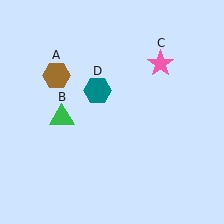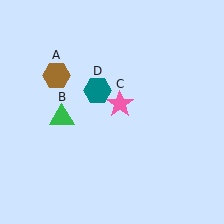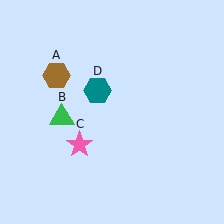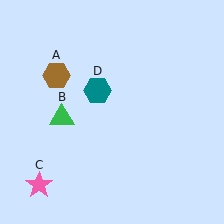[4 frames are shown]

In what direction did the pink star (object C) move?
The pink star (object C) moved down and to the left.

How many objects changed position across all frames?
1 object changed position: pink star (object C).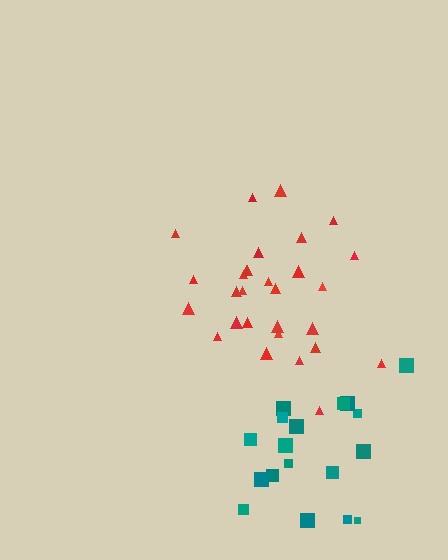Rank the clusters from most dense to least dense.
red, teal.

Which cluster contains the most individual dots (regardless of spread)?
Red (29).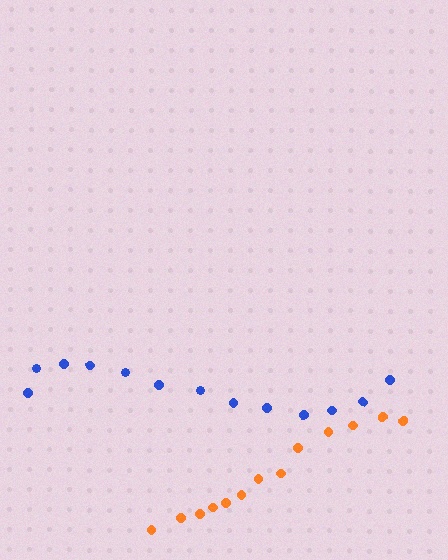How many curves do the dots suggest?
There are 2 distinct paths.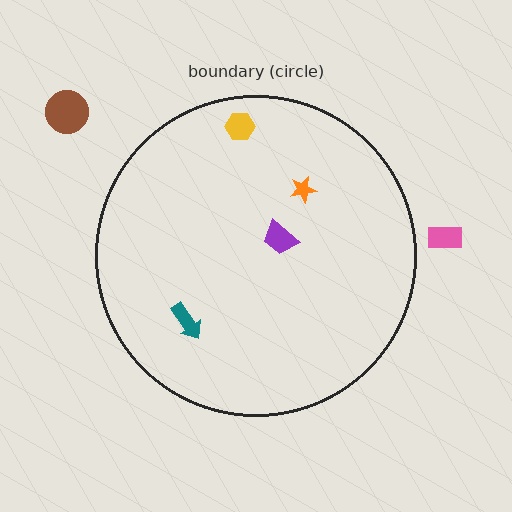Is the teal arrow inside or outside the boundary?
Inside.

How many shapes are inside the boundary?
4 inside, 2 outside.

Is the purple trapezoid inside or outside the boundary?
Inside.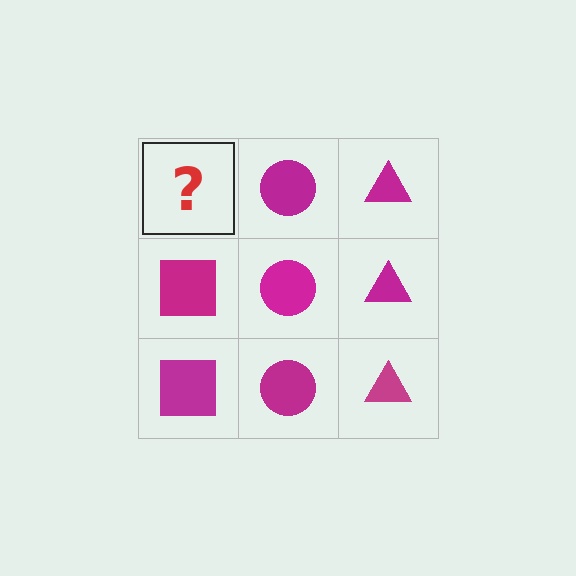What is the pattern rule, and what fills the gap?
The rule is that each column has a consistent shape. The gap should be filled with a magenta square.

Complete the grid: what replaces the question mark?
The question mark should be replaced with a magenta square.